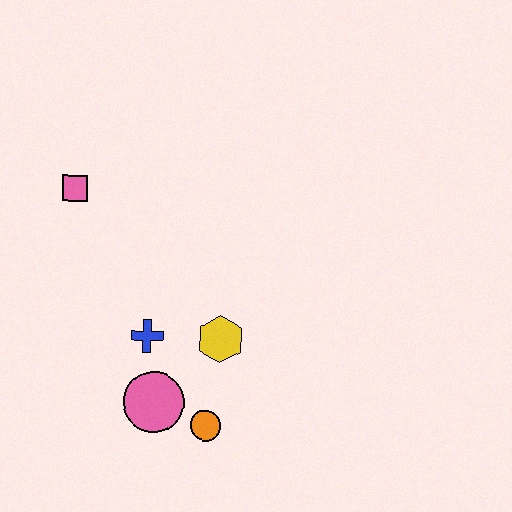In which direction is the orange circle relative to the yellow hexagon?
The orange circle is below the yellow hexagon.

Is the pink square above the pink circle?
Yes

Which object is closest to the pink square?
The blue cross is closest to the pink square.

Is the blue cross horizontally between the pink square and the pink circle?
Yes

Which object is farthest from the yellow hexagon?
The pink square is farthest from the yellow hexagon.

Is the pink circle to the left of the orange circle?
Yes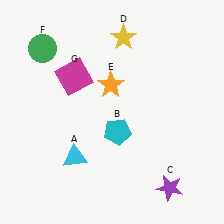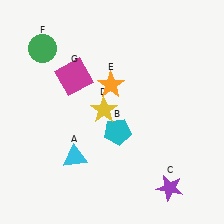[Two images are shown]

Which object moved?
The yellow star (D) moved down.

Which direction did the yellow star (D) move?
The yellow star (D) moved down.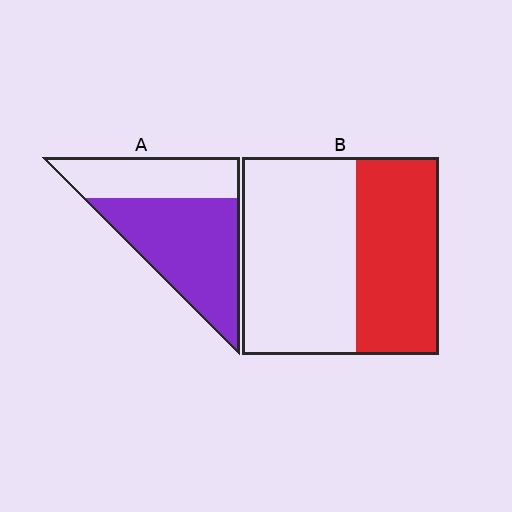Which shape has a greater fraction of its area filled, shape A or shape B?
Shape A.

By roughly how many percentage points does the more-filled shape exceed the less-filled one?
By roughly 20 percentage points (A over B).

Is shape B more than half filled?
No.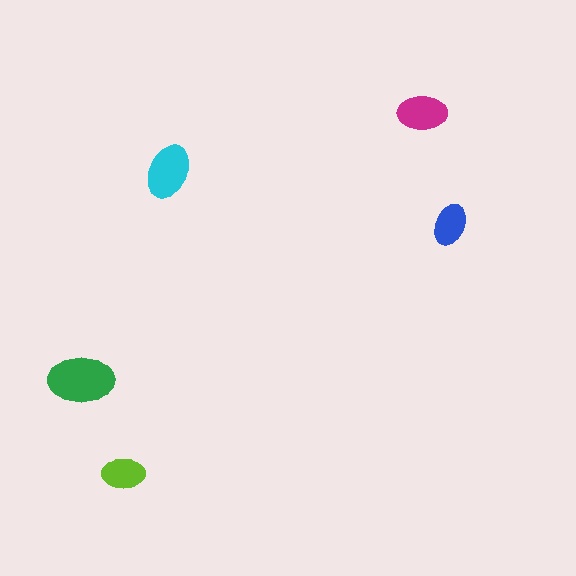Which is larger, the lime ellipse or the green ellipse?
The green one.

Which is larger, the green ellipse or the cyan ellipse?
The green one.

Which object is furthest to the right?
The blue ellipse is rightmost.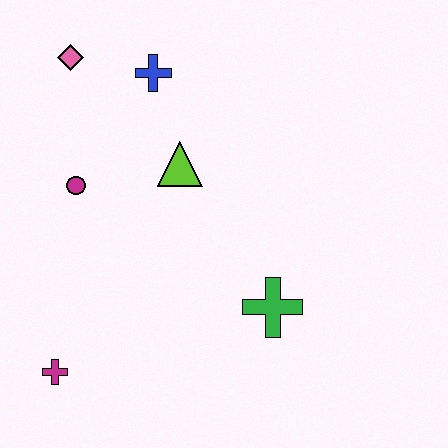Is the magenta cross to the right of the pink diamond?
No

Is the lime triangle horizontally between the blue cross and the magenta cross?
No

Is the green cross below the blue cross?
Yes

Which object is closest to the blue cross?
The pink diamond is closest to the blue cross.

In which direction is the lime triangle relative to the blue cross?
The lime triangle is below the blue cross.